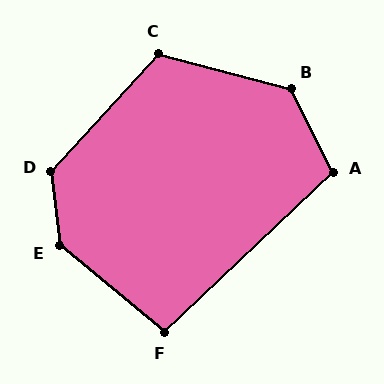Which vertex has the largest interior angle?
E, at approximately 136 degrees.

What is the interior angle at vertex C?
Approximately 117 degrees (obtuse).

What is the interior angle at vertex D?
Approximately 131 degrees (obtuse).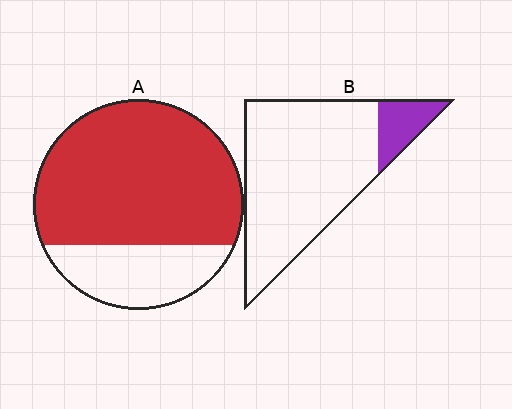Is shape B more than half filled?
No.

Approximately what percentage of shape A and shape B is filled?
A is approximately 75% and B is approximately 15%.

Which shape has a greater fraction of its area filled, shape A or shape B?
Shape A.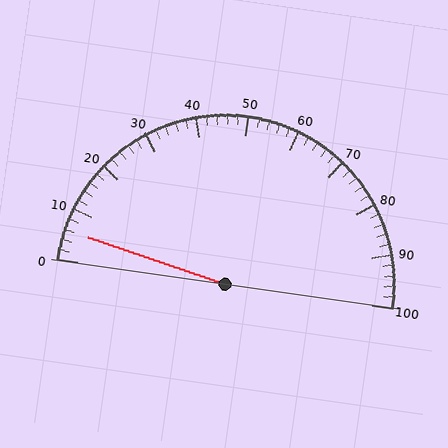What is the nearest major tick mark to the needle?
The nearest major tick mark is 10.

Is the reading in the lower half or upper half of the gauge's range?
The reading is in the lower half of the range (0 to 100).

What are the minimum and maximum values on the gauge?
The gauge ranges from 0 to 100.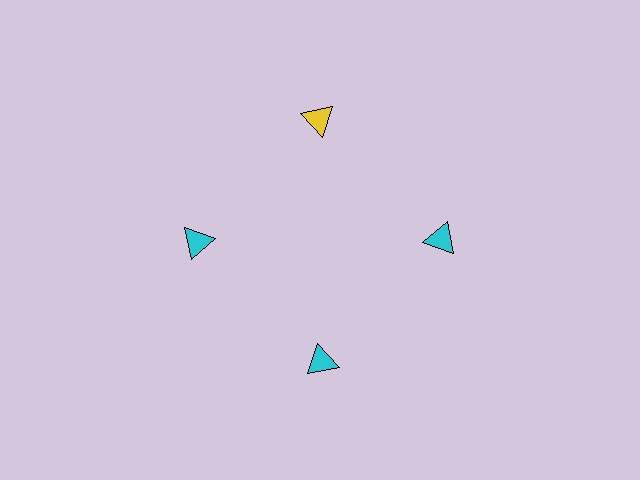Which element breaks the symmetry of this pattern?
The yellow triangle at roughly the 12 o'clock position breaks the symmetry. All other shapes are cyan triangles.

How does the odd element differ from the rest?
It has a different color: yellow instead of cyan.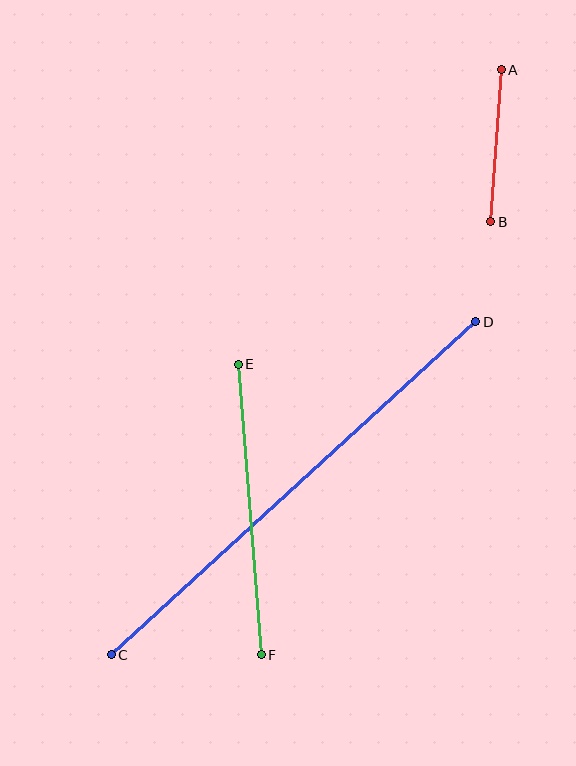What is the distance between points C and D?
The distance is approximately 494 pixels.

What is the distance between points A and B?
The distance is approximately 152 pixels.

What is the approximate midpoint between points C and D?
The midpoint is at approximately (293, 488) pixels.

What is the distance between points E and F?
The distance is approximately 291 pixels.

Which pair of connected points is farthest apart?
Points C and D are farthest apart.